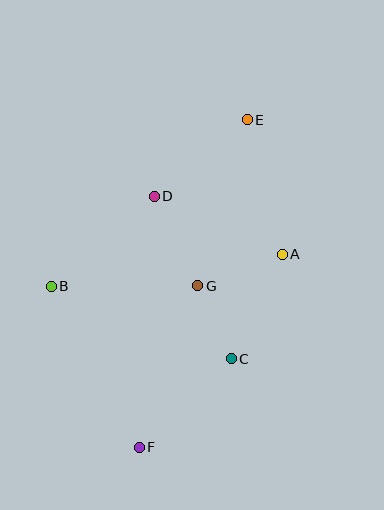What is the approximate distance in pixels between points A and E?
The distance between A and E is approximately 139 pixels.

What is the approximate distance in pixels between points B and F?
The distance between B and F is approximately 184 pixels.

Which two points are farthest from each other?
Points E and F are farthest from each other.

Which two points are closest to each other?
Points C and G are closest to each other.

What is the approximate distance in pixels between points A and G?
The distance between A and G is approximately 90 pixels.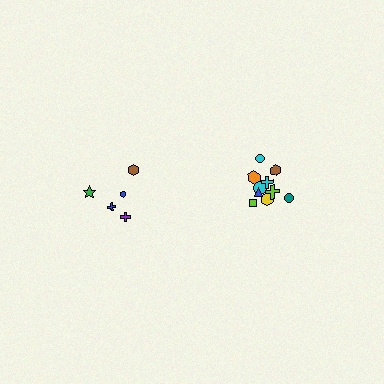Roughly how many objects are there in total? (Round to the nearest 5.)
Roughly 15 objects in total.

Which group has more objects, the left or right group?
The right group.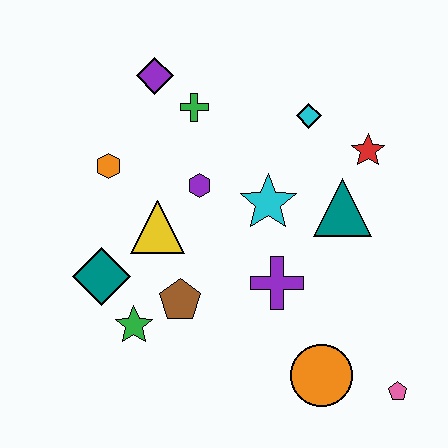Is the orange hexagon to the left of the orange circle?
Yes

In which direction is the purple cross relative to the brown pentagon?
The purple cross is to the right of the brown pentagon.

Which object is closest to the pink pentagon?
The orange circle is closest to the pink pentagon.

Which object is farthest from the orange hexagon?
The pink pentagon is farthest from the orange hexagon.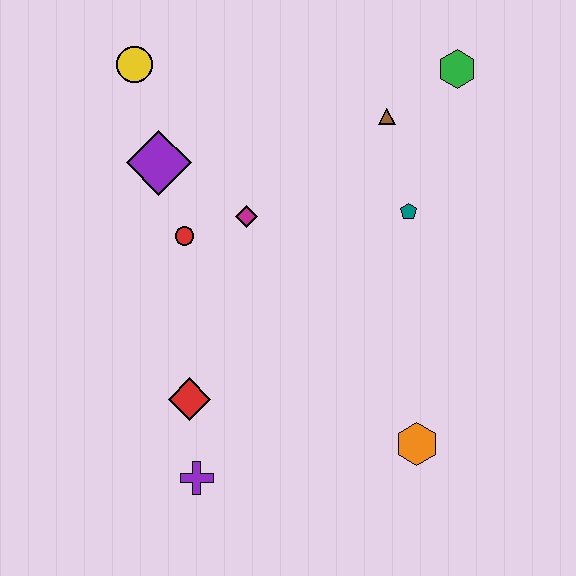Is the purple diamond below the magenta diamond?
No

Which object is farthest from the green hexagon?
The purple cross is farthest from the green hexagon.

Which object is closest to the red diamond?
The purple cross is closest to the red diamond.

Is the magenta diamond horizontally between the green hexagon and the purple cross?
Yes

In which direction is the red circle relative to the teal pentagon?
The red circle is to the left of the teal pentagon.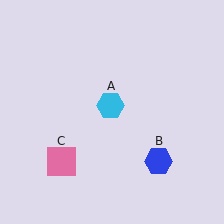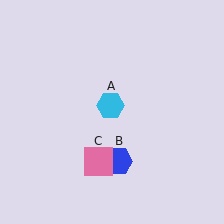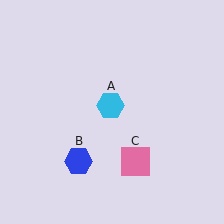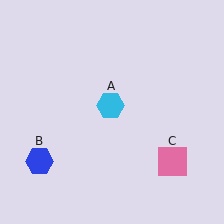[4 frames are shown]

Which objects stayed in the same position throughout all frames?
Cyan hexagon (object A) remained stationary.